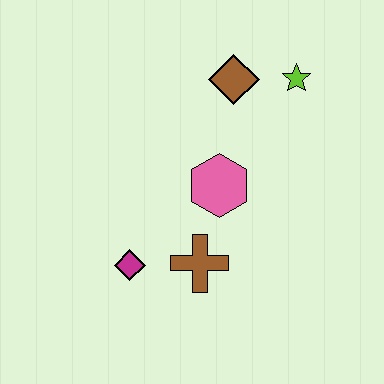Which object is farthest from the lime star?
The magenta diamond is farthest from the lime star.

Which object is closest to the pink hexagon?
The brown cross is closest to the pink hexagon.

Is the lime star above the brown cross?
Yes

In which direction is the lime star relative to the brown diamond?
The lime star is to the right of the brown diamond.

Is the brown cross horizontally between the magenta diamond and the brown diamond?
Yes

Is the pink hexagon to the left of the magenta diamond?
No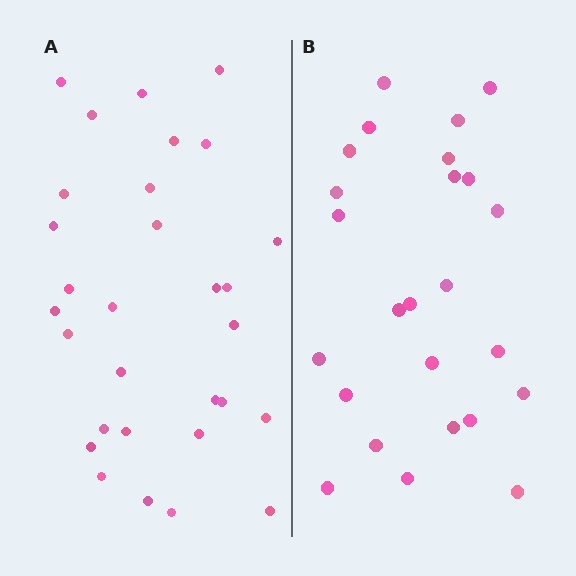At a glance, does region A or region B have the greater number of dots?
Region A (the left region) has more dots.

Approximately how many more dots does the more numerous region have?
Region A has about 5 more dots than region B.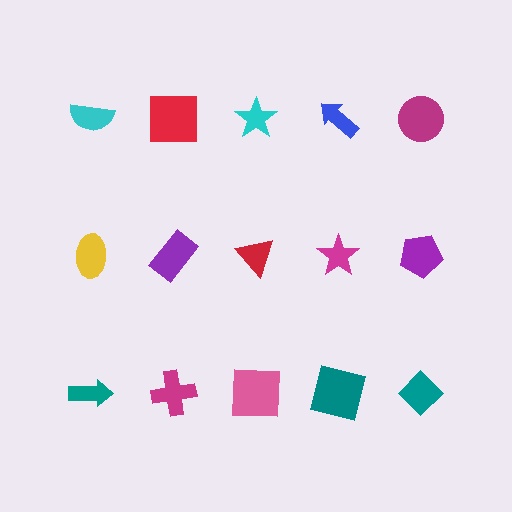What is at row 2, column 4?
A magenta star.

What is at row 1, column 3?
A cyan star.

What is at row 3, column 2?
A magenta cross.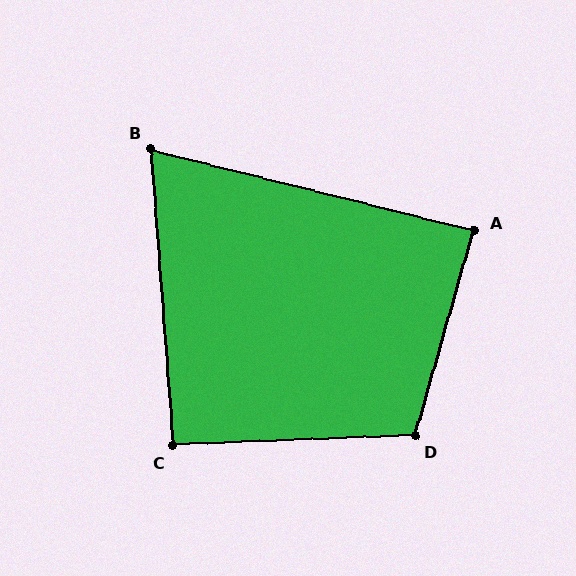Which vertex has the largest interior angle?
D, at approximately 108 degrees.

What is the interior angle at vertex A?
Approximately 88 degrees (approximately right).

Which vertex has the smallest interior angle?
B, at approximately 72 degrees.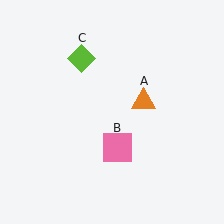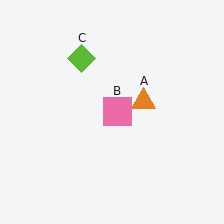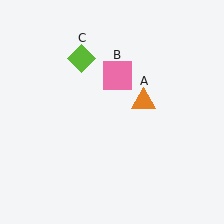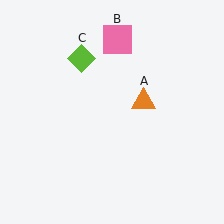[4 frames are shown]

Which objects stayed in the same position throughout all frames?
Orange triangle (object A) and lime diamond (object C) remained stationary.